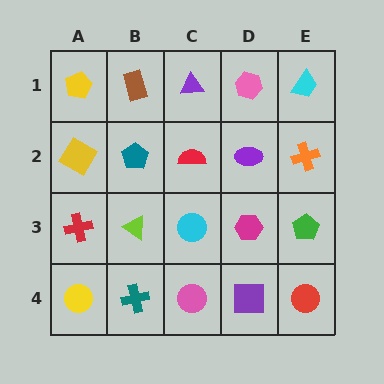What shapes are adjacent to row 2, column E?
A cyan trapezoid (row 1, column E), a green pentagon (row 3, column E), a purple ellipse (row 2, column D).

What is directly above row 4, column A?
A red cross.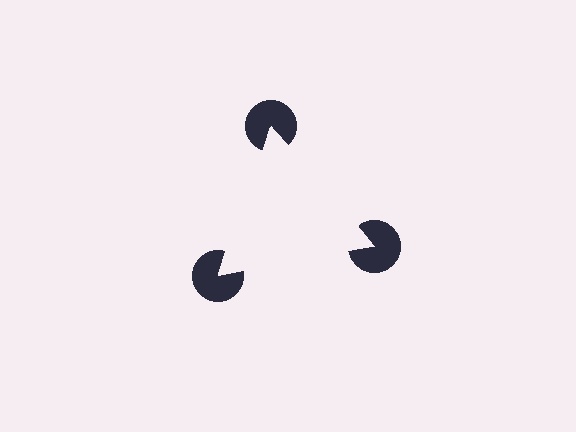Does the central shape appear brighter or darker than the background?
It typically appears slightly brighter than the background, even though no actual brightness change is drawn.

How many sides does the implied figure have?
3 sides.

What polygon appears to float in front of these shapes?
An illusory triangle — its edges are inferred from the aligned wedge cuts in the pac-man discs, not physically drawn.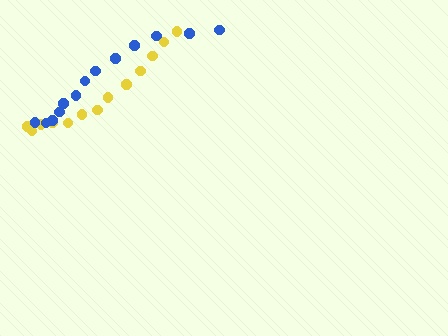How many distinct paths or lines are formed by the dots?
There are 2 distinct paths.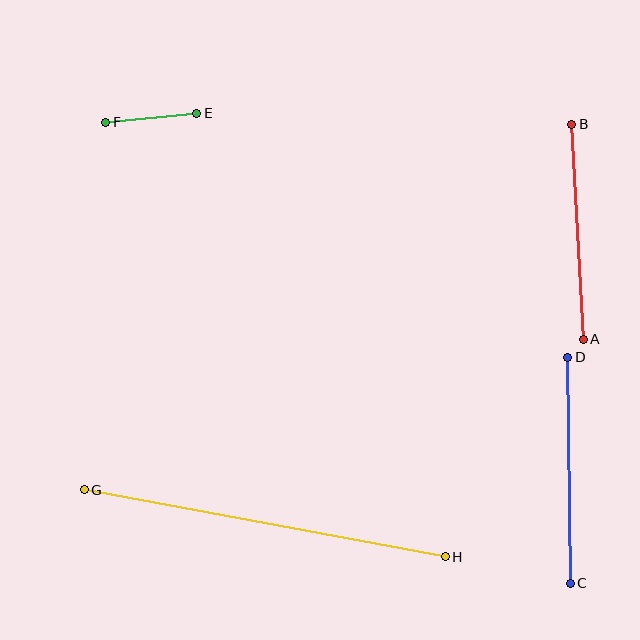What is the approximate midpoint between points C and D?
The midpoint is at approximately (569, 470) pixels.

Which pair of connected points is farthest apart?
Points G and H are farthest apart.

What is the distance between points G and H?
The distance is approximately 367 pixels.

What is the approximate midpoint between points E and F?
The midpoint is at approximately (151, 118) pixels.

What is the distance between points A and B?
The distance is approximately 215 pixels.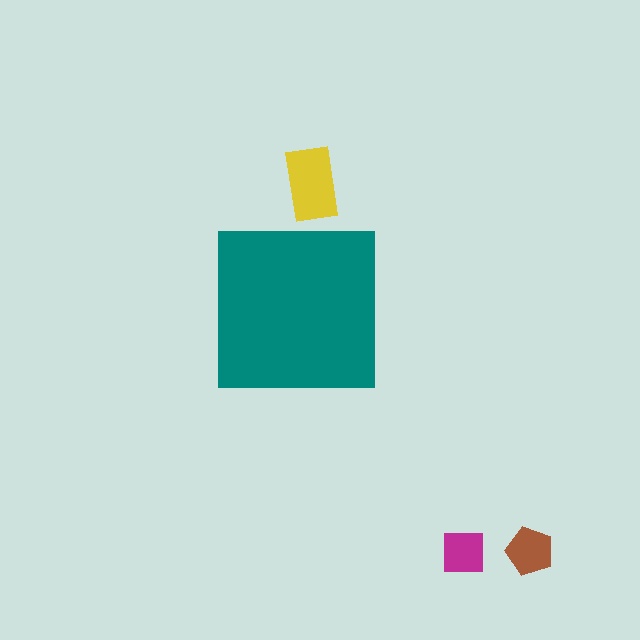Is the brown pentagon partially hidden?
No, the brown pentagon is fully visible.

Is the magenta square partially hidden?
No, the magenta square is fully visible.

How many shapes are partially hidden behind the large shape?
0 shapes are partially hidden.